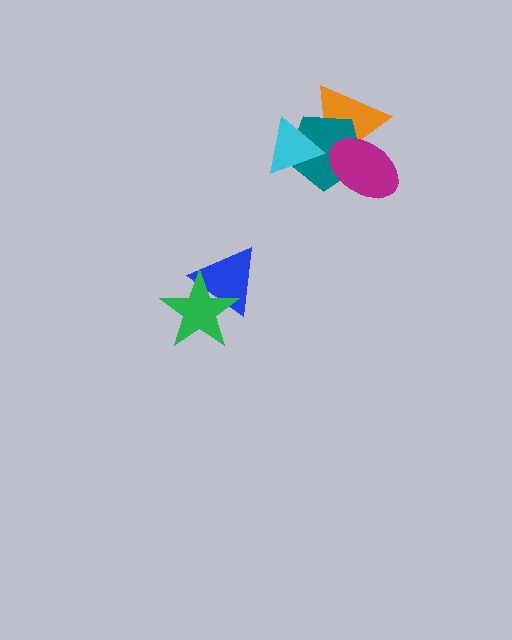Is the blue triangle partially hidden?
Yes, it is partially covered by another shape.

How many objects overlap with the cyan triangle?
2 objects overlap with the cyan triangle.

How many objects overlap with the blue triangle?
1 object overlaps with the blue triangle.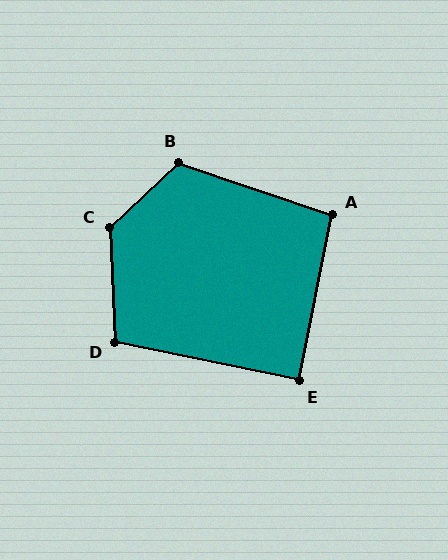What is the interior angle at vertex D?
Approximately 104 degrees (obtuse).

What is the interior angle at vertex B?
Approximately 118 degrees (obtuse).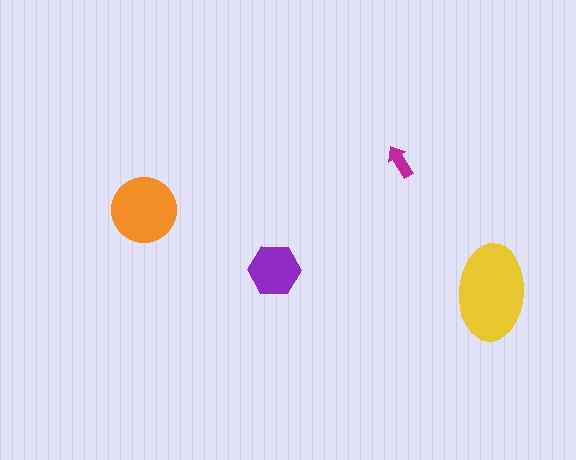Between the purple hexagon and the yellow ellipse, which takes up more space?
The yellow ellipse.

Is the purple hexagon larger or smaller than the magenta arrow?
Larger.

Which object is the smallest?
The magenta arrow.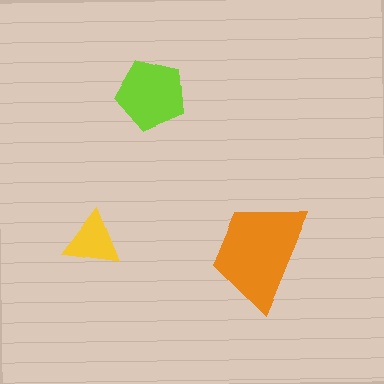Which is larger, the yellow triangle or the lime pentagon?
The lime pentagon.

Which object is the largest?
The orange trapezoid.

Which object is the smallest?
The yellow triangle.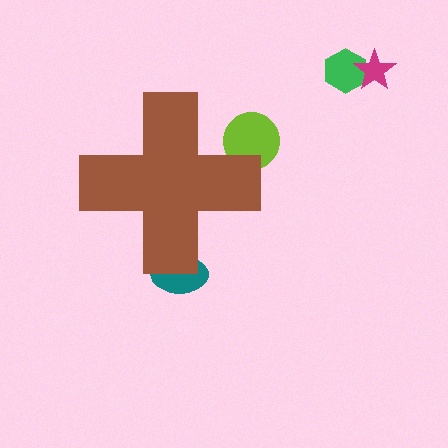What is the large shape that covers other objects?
A brown cross.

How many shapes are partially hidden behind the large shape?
2 shapes are partially hidden.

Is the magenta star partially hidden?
No, the magenta star is fully visible.